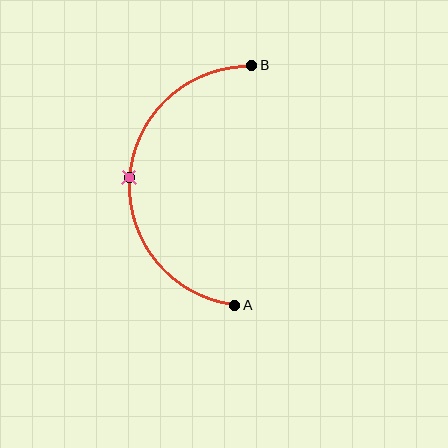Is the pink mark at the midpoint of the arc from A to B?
Yes. The pink mark lies on the arc at equal arc-length from both A and B — it is the arc midpoint.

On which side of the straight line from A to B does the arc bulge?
The arc bulges to the left of the straight line connecting A and B.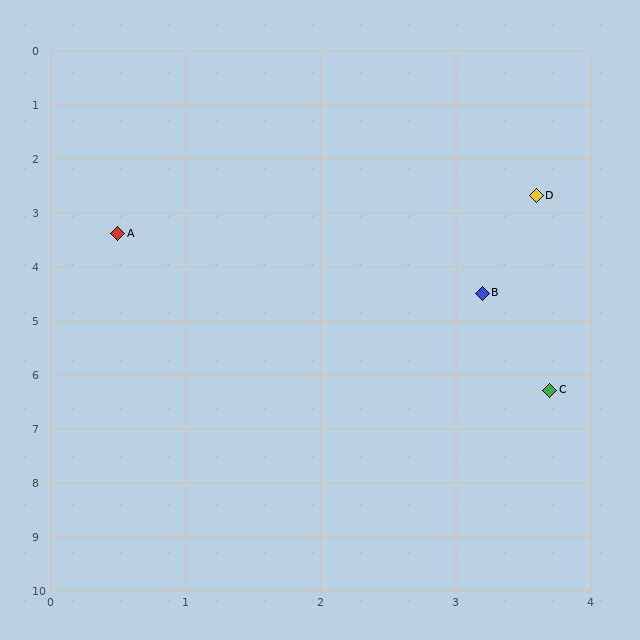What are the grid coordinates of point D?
Point D is at approximately (3.6, 2.7).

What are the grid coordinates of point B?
Point B is at approximately (3.2, 4.5).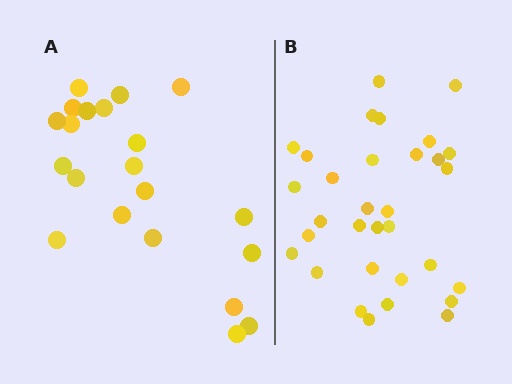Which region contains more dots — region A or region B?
Region B (the right region) has more dots.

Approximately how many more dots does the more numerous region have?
Region B has roughly 12 or so more dots than region A.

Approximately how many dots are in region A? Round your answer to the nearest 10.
About 20 dots. (The exact count is 21, which rounds to 20.)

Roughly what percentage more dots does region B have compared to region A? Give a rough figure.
About 50% more.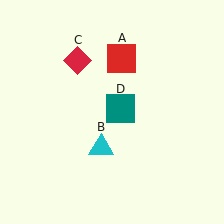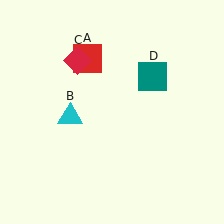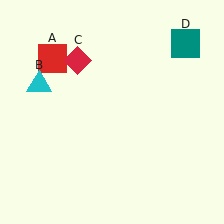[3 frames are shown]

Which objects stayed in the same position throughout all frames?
Red diamond (object C) remained stationary.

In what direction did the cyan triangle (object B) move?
The cyan triangle (object B) moved up and to the left.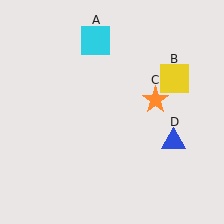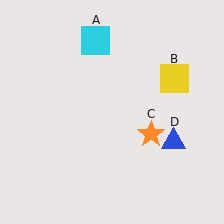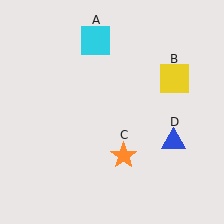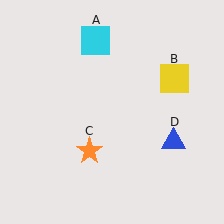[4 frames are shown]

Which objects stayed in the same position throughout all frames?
Cyan square (object A) and yellow square (object B) and blue triangle (object D) remained stationary.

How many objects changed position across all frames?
1 object changed position: orange star (object C).